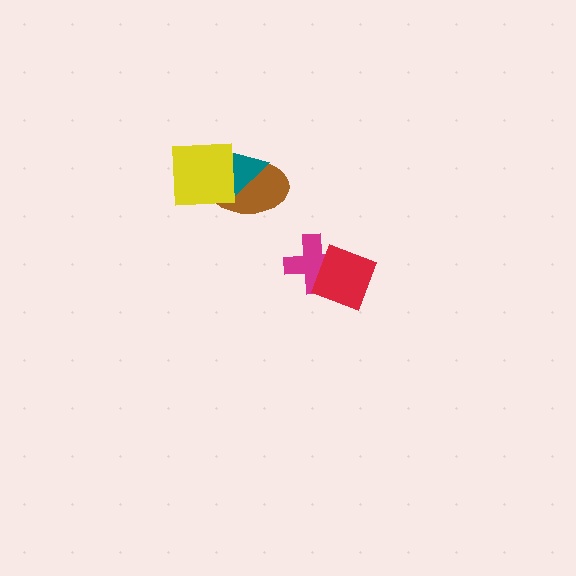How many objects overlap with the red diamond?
1 object overlaps with the red diamond.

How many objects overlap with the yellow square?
2 objects overlap with the yellow square.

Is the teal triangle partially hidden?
Yes, it is partially covered by another shape.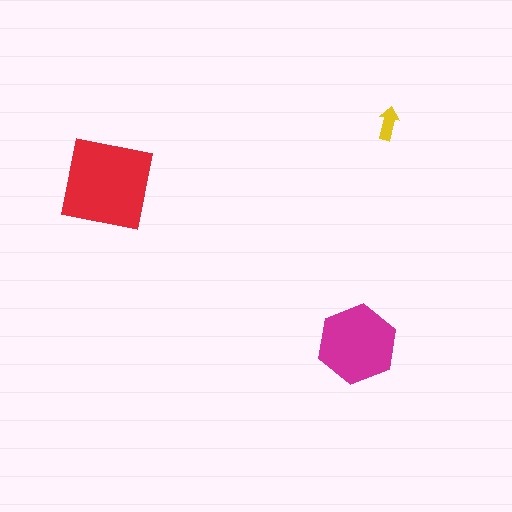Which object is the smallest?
The yellow arrow.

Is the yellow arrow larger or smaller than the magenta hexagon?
Smaller.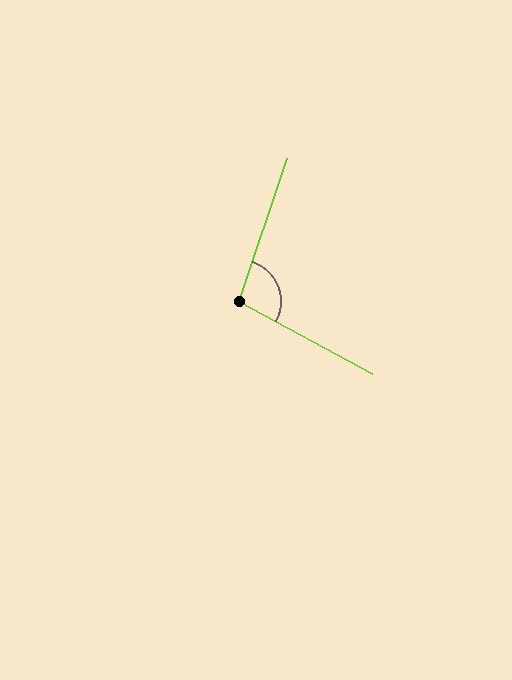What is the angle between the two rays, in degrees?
Approximately 100 degrees.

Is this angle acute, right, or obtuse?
It is obtuse.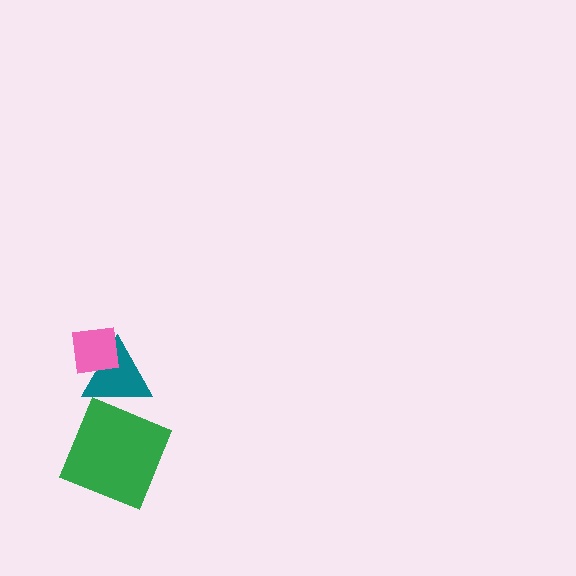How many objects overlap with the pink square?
1 object overlaps with the pink square.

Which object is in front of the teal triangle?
The pink square is in front of the teal triangle.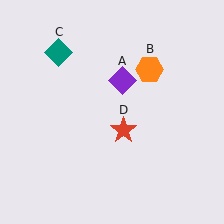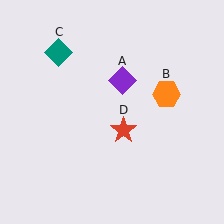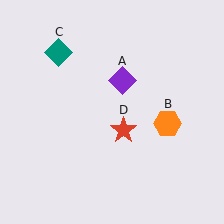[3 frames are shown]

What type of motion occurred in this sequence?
The orange hexagon (object B) rotated clockwise around the center of the scene.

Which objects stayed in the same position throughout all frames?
Purple diamond (object A) and teal diamond (object C) and red star (object D) remained stationary.